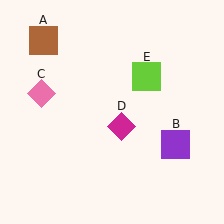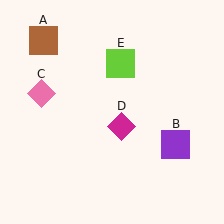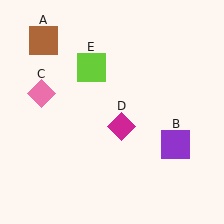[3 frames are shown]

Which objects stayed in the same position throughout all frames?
Brown square (object A) and purple square (object B) and pink diamond (object C) and magenta diamond (object D) remained stationary.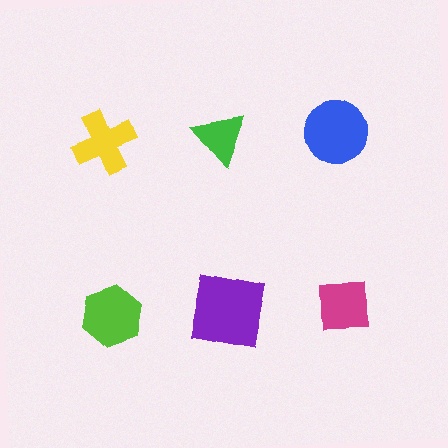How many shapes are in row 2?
3 shapes.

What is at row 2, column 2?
A purple square.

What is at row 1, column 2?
A green triangle.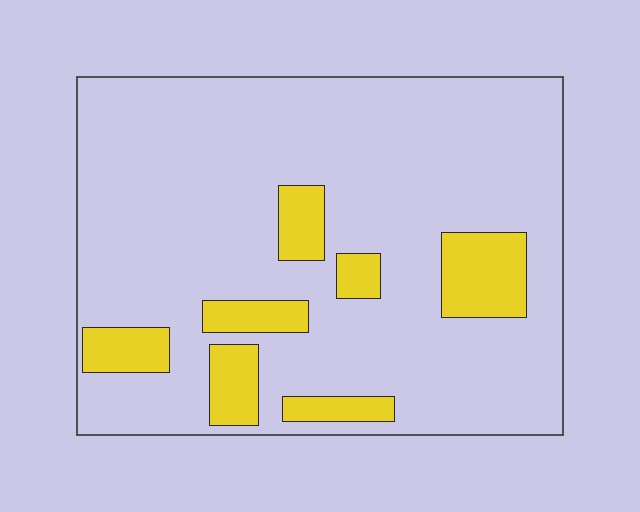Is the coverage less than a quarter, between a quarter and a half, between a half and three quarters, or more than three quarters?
Less than a quarter.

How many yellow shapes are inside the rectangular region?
7.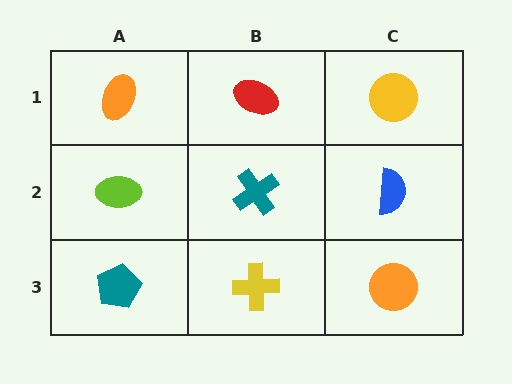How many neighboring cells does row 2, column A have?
3.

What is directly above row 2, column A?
An orange ellipse.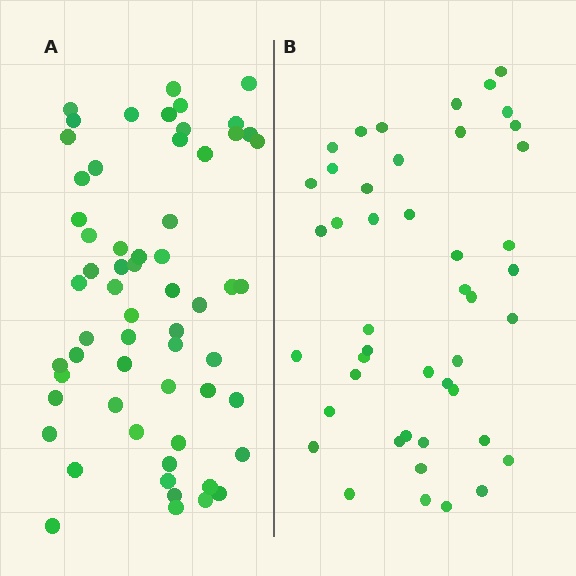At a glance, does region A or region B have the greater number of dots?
Region A (the left region) has more dots.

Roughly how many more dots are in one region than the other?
Region A has approximately 15 more dots than region B.